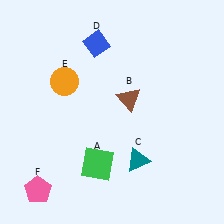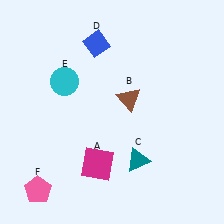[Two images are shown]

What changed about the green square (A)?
In Image 1, A is green. In Image 2, it changed to magenta.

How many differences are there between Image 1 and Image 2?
There are 2 differences between the two images.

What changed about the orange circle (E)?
In Image 1, E is orange. In Image 2, it changed to cyan.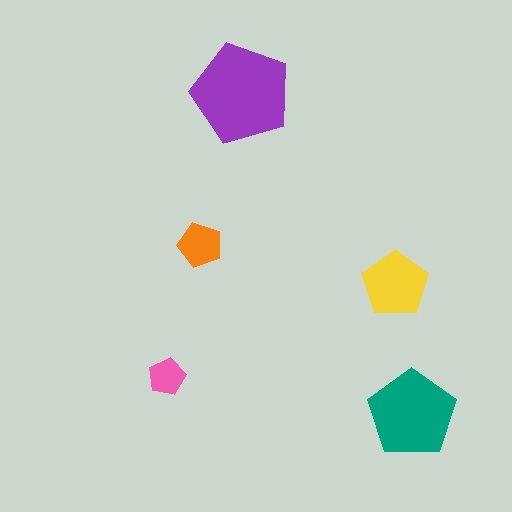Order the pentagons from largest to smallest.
the purple one, the teal one, the yellow one, the orange one, the pink one.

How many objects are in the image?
There are 5 objects in the image.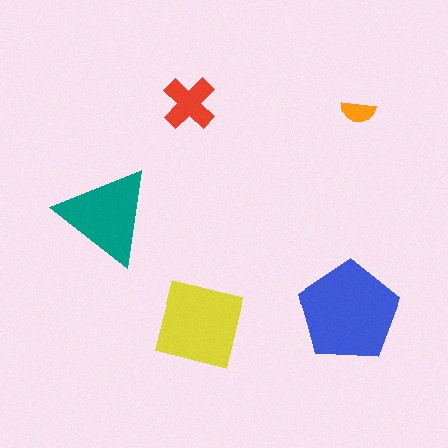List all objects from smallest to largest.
The orange semicircle, the red cross, the teal triangle, the yellow square, the blue pentagon.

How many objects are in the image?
There are 5 objects in the image.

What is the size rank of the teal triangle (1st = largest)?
3rd.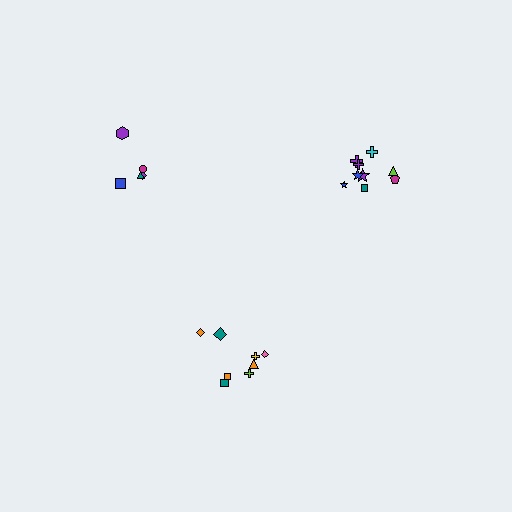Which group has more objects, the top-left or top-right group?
The top-right group.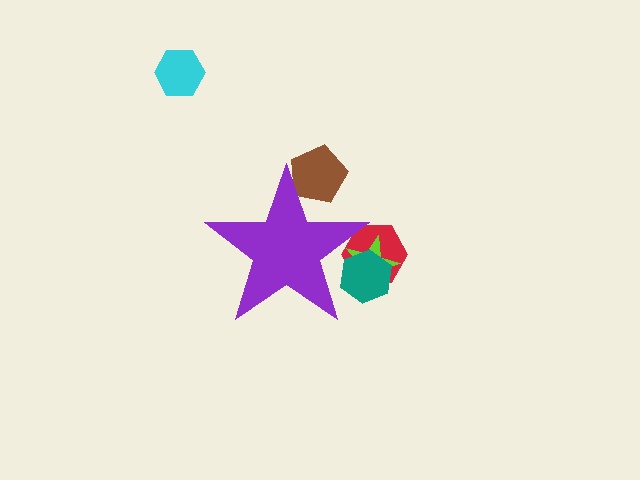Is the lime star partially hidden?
Yes, the lime star is partially hidden behind the purple star.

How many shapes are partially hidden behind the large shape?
4 shapes are partially hidden.